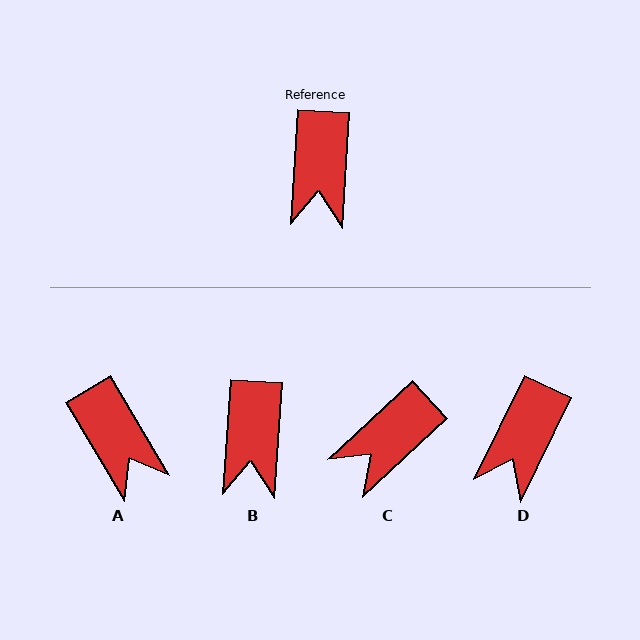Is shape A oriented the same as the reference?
No, it is off by about 35 degrees.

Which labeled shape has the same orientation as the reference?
B.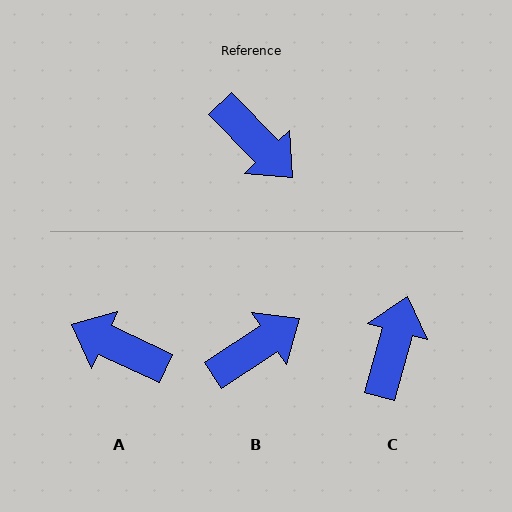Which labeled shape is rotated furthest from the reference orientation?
A, about 159 degrees away.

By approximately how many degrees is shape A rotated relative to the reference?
Approximately 159 degrees clockwise.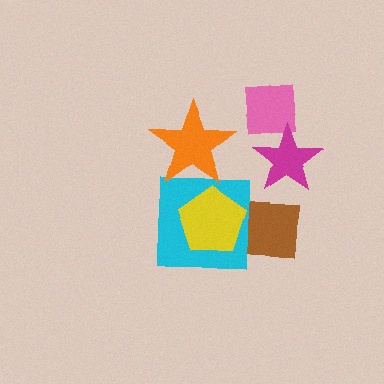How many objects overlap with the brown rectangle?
2 objects overlap with the brown rectangle.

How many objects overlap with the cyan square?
3 objects overlap with the cyan square.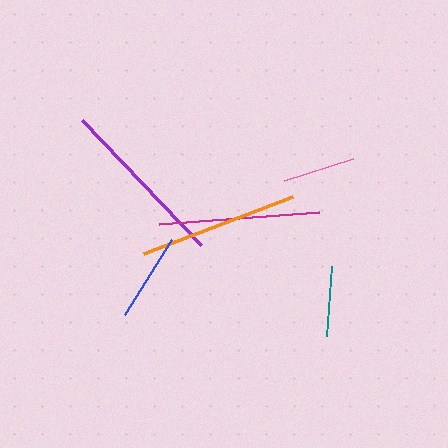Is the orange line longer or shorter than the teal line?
The orange line is longer than the teal line.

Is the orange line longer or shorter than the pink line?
The orange line is longer than the pink line.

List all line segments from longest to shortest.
From longest to shortest: purple, magenta, orange, blue, pink, teal.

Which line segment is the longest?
The purple line is the longest at approximately 172 pixels.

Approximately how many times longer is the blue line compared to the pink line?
The blue line is approximately 1.2 times the length of the pink line.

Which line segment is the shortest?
The teal line is the shortest at approximately 71 pixels.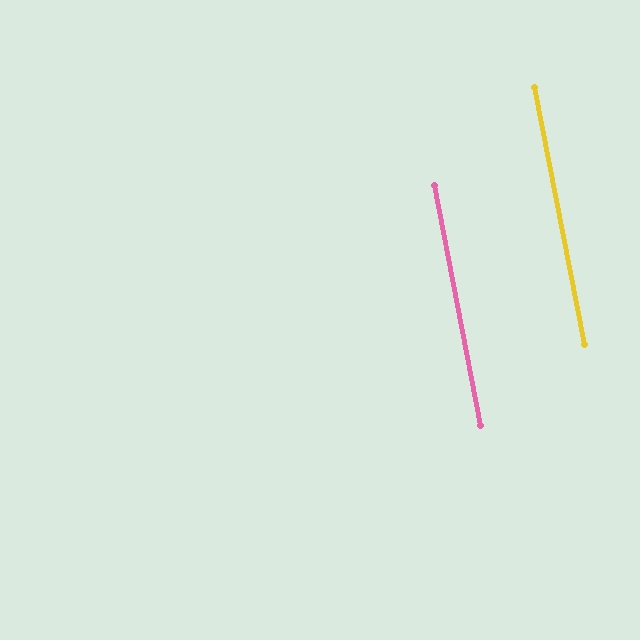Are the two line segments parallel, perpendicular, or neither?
Parallel — their directions differ by only 0.2°.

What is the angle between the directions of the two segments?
Approximately 0 degrees.